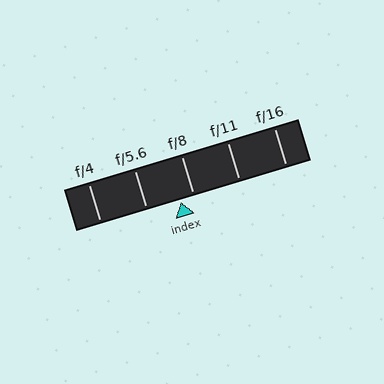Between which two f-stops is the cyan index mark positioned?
The index mark is between f/5.6 and f/8.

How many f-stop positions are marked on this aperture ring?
There are 5 f-stop positions marked.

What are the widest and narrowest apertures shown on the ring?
The widest aperture shown is f/4 and the narrowest is f/16.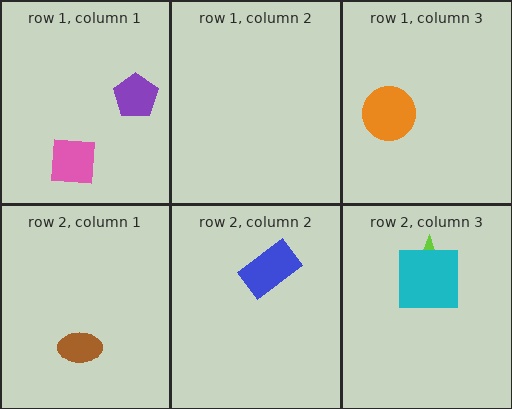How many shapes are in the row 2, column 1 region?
1.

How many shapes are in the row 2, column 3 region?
2.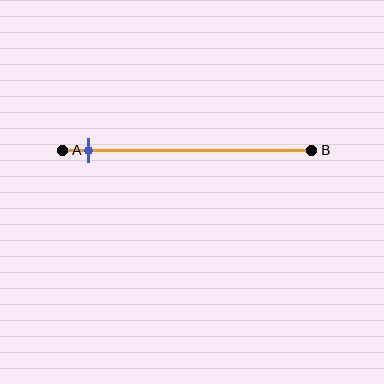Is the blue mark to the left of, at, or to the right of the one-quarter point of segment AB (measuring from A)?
The blue mark is to the left of the one-quarter point of segment AB.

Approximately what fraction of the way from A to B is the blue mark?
The blue mark is approximately 10% of the way from A to B.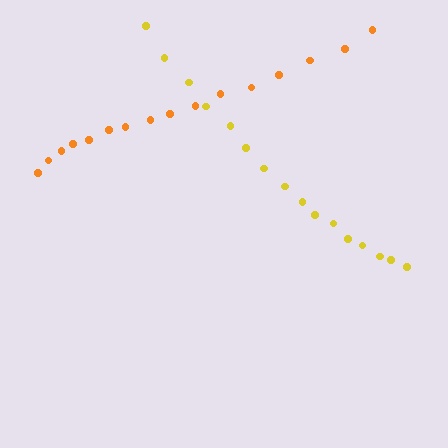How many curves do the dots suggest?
There are 2 distinct paths.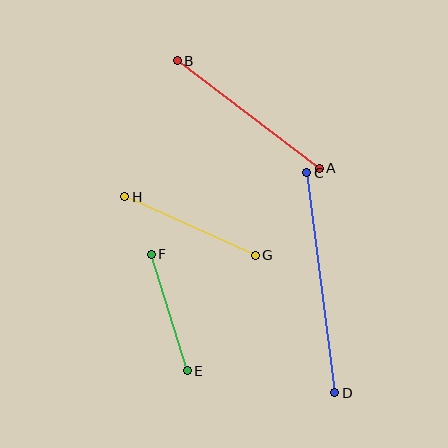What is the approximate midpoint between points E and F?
The midpoint is at approximately (169, 313) pixels.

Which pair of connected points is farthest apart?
Points C and D are farthest apart.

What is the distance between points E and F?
The distance is approximately 122 pixels.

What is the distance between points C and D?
The distance is approximately 222 pixels.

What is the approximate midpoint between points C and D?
The midpoint is at approximately (321, 283) pixels.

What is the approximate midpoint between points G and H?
The midpoint is at approximately (190, 226) pixels.